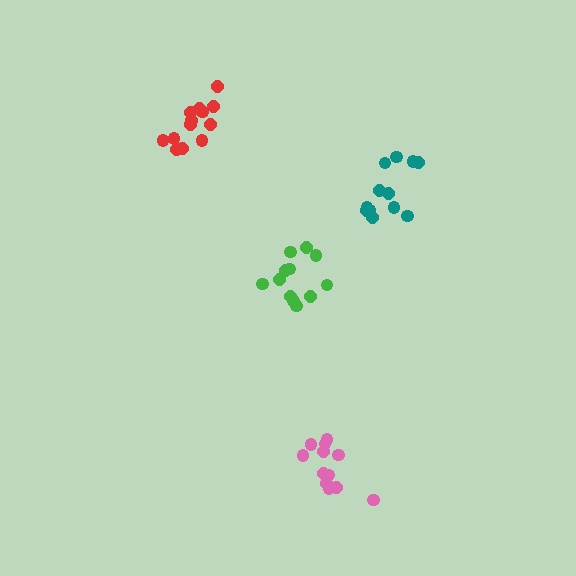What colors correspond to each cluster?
The clusters are colored: pink, green, red, teal.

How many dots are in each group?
Group 1: 12 dots, Group 2: 12 dots, Group 3: 13 dots, Group 4: 12 dots (49 total).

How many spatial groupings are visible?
There are 4 spatial groupings.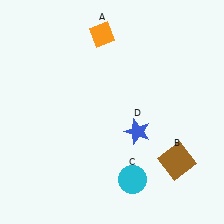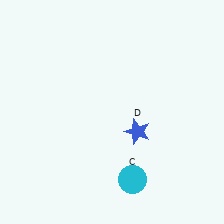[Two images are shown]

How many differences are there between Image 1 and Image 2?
There are 2 differences between the two images.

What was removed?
The orange diamond (A), the brown square (B) were removed in Image 2.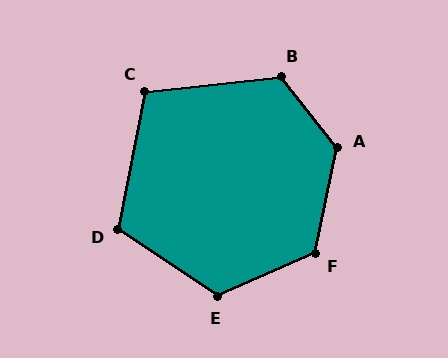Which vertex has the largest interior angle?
A, at approximately 130 degrees.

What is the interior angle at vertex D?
Approximately 113 degrees (obtuse).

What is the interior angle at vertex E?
Approximately 122 degrees (obtuse).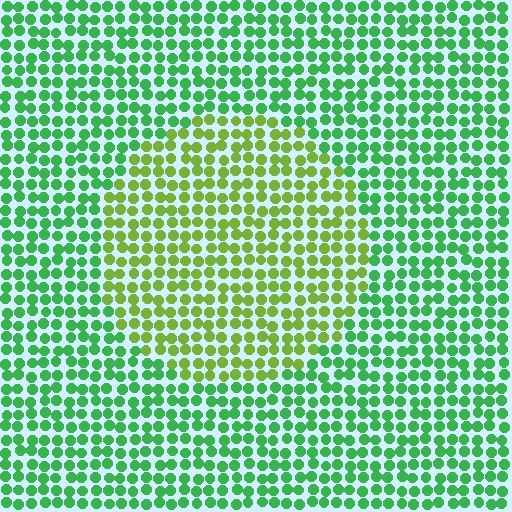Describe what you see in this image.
The image is filled with small green elements in a uniform arrangement. A circle-shaped region is visible where the elements are tinted to a slightly different hue, forming a subtle color boundary.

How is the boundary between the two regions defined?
The boundary is defined purely by a slight shift in hue (about 40 degrees). Spacing, size, and orientation are identical on both sides.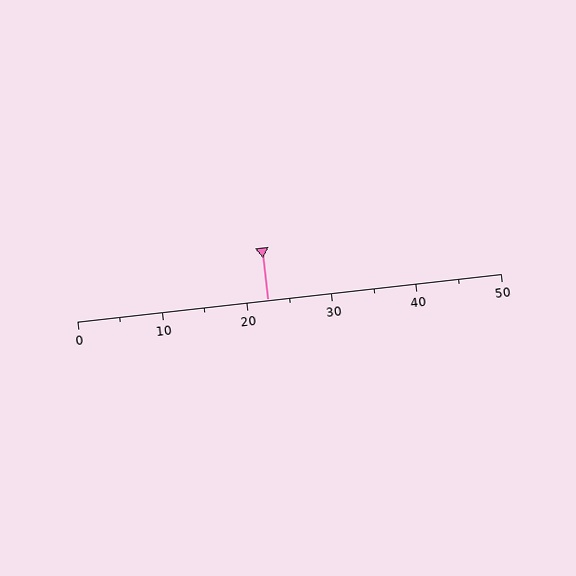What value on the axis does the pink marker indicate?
The marker indicates approximately 22.5.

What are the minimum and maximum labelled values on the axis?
The axis runs from 0 to 50.